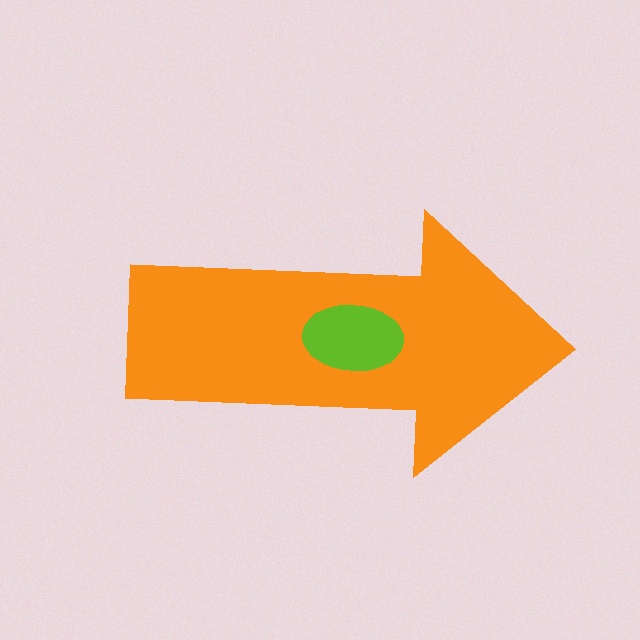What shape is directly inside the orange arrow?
The lime ellipse.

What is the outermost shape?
The orange arrow.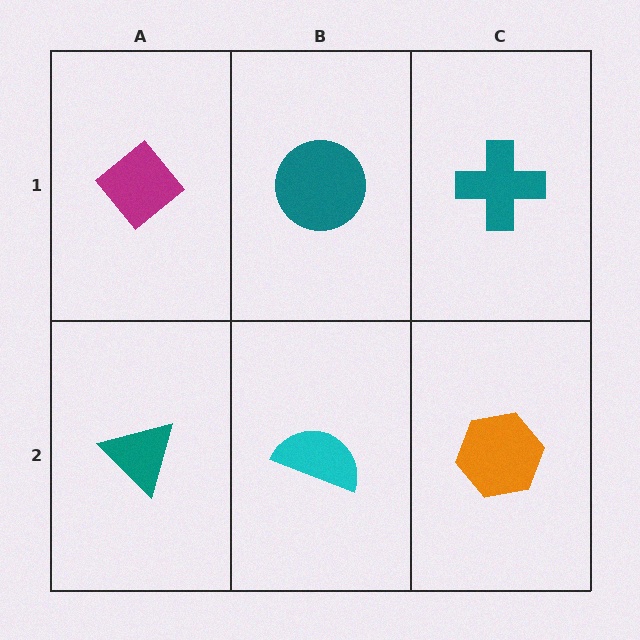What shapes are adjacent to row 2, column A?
A magenta diamond (row 1, column A), a cyan semicircle (row 2, column B).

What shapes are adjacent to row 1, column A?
A teal triangle (row 2, column A), a teal circle (row 1, column B).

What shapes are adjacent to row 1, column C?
An orange hexagon (row 2, column C), a teal circle (row 1, column B).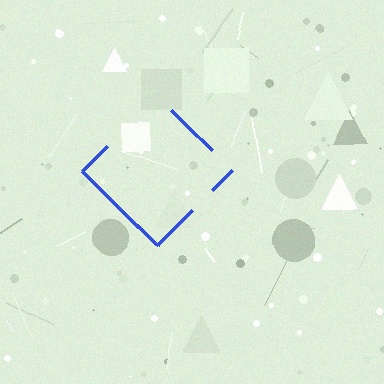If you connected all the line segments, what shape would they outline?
They would outline a diamond.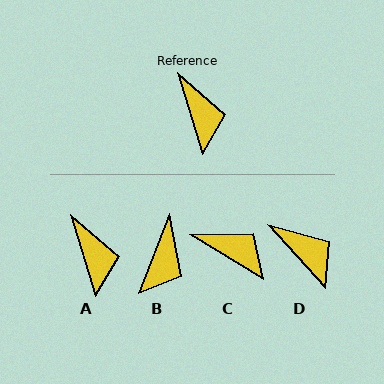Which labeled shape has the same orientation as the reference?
A.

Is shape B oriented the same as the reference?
No, it is off by about 39 degrees.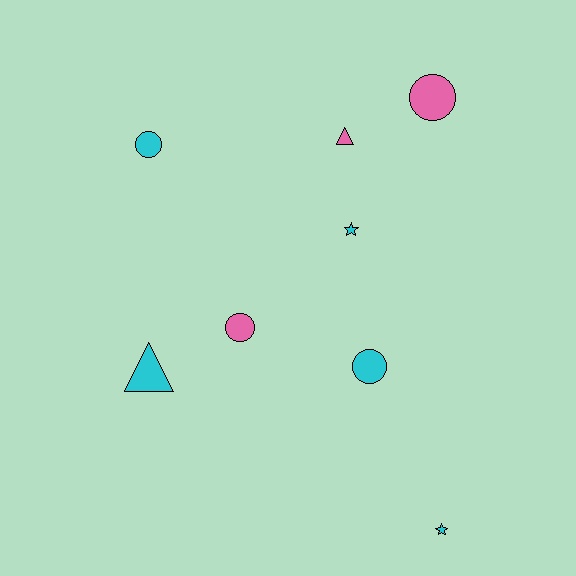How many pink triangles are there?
There is 1 pink triangle.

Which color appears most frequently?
Cyan, with 5 objects.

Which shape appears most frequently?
Circle, with 4 objects.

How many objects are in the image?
There are 8 objects.